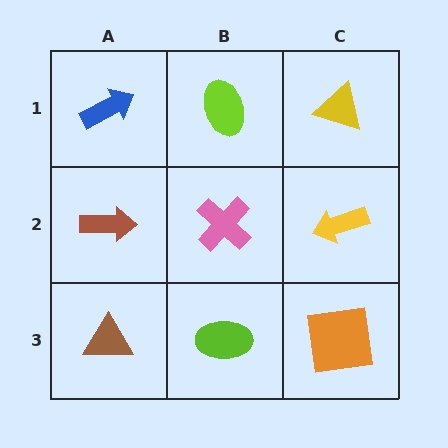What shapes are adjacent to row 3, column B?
A pink cross (row 2, column B), a brown triangle (row 3, column A), an orange square (row 3, column C).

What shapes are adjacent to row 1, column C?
A yellow arrow (row 2, column C), a lime ellipse (row 1, column B).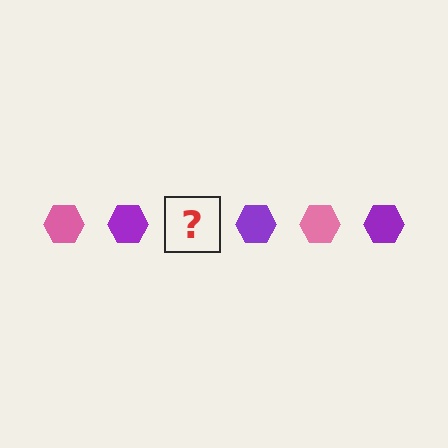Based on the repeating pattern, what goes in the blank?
The blank should be a pink hexagon.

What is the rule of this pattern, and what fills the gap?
The rule is that the pattern cycles through pink, purple hexagons. The gap should be filled with a pink hexagon.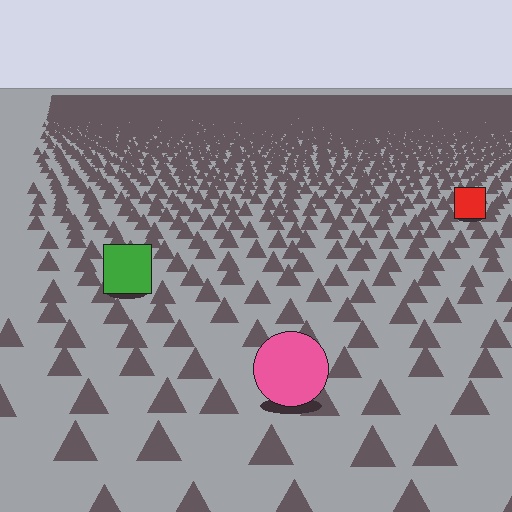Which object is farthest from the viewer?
The red square is farthest from the viewer. It appears smaller and the ground texture around it is denser.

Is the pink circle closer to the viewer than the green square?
Yes. The pink circle is closer — you can tell from the texture gradient: the ground texture is coarser near it.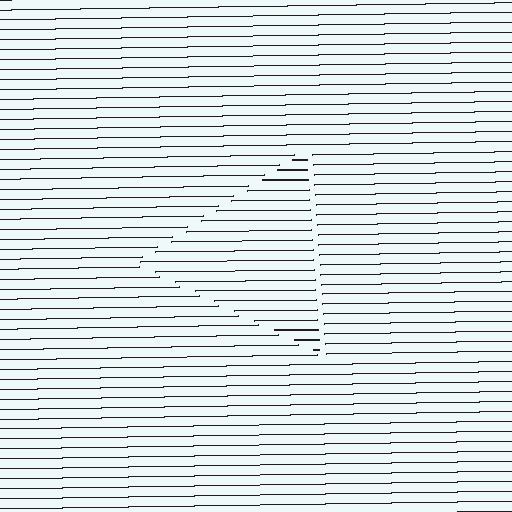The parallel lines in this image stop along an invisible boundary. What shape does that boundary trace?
An illusory triangle. The interior of the shape contains the same grating, shifted by half a period — the contour is defined by the phase discontinuity where line-ends from the inner and outer gratings abut.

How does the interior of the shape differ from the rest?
The interior of the shape contains the same grating, shifted by half a period — the contour is defined by the phase discontinuity where line-ends from the inner and outer gratings abut.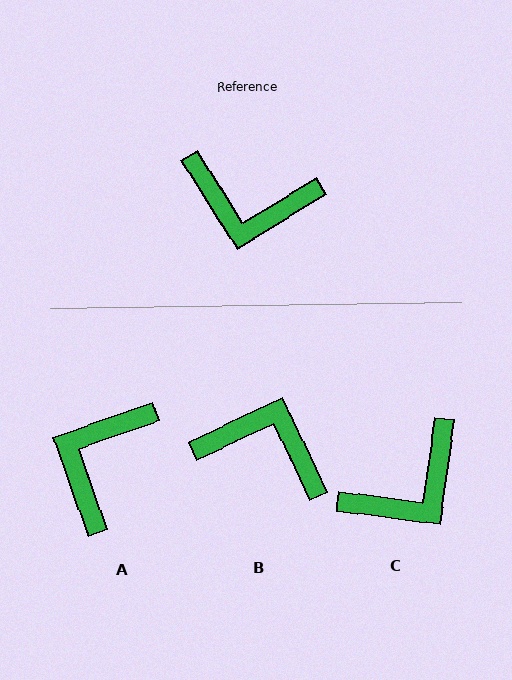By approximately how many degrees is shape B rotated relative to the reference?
Approximately 174 degrees counter-clockwise.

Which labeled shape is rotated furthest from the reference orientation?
B, about 174 degrees away.